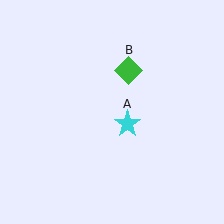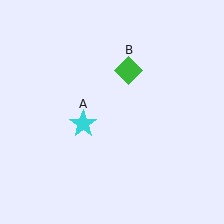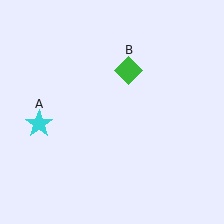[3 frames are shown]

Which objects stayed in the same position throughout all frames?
Green diamond (object B) remained stationary.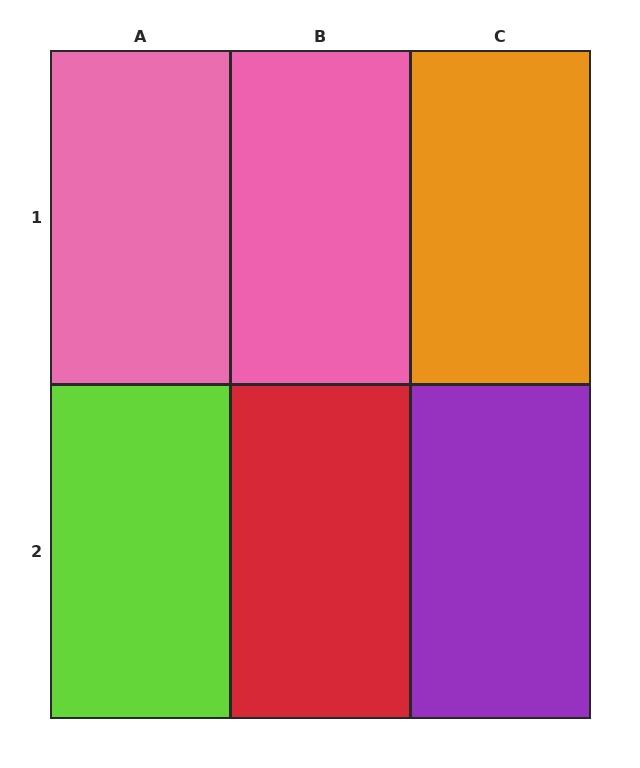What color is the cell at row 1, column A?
Pink.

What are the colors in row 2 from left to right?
Lime, red, purple.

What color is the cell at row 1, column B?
Pink.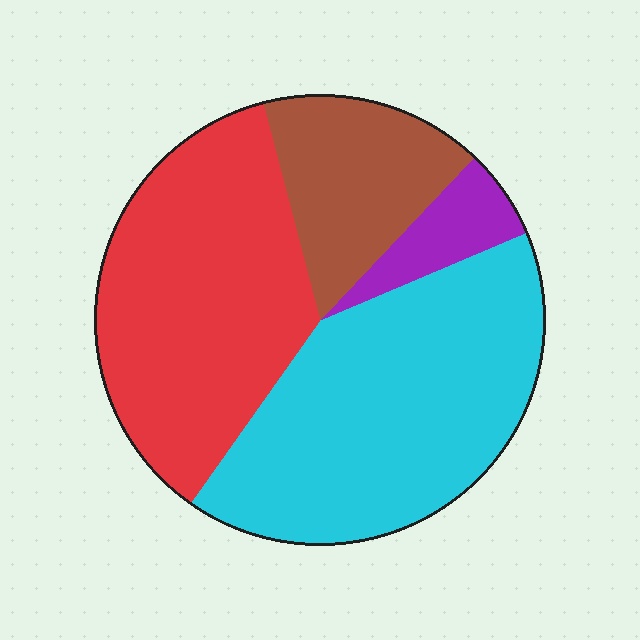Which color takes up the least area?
Purple, at roughly 5%.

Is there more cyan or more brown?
Cyan.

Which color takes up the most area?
Cyan, at roughly 40%.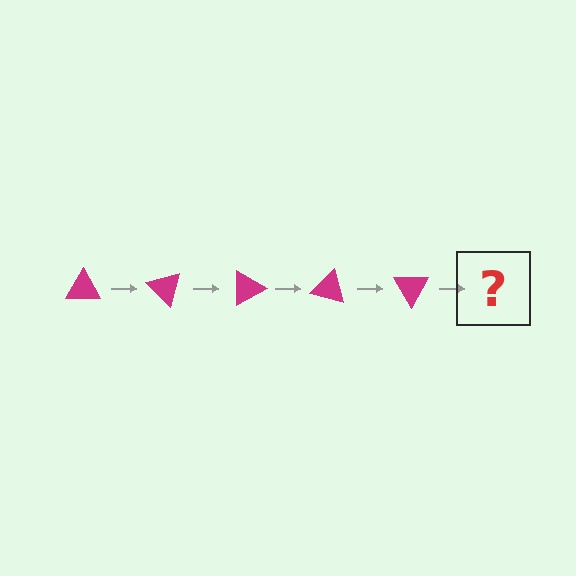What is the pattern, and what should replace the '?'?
The pattern is that the triangle rotates 45 degrees each step. The '?' should be a magenta triangle rotated 225 degrees.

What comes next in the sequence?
The next element should be a magenta triangle rotated 225 degrees.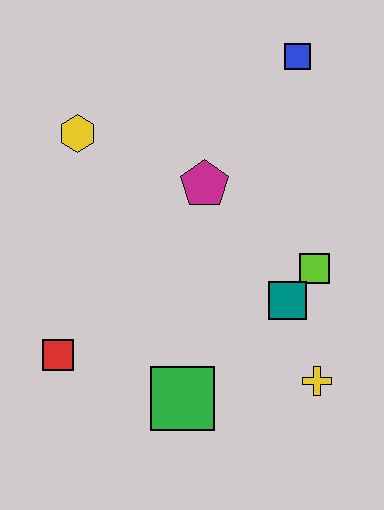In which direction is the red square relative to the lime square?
The red square is to the left of the lime square.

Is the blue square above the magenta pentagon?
Yes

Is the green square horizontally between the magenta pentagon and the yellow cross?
No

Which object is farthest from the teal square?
The yellow hexagon is farthest from the teal square.